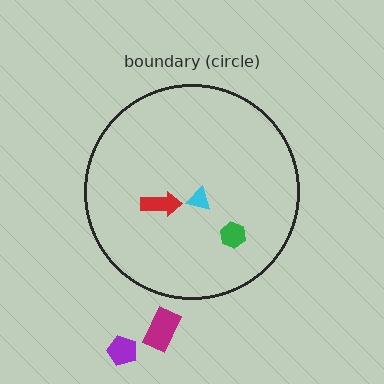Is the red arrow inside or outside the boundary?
Inside.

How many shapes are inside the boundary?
3 inside, 2 outside.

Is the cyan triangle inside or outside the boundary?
Inside.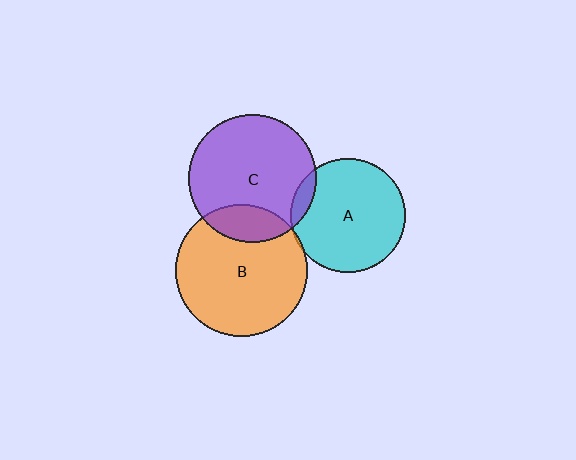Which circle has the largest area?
Circle B (orange).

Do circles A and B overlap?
Yes.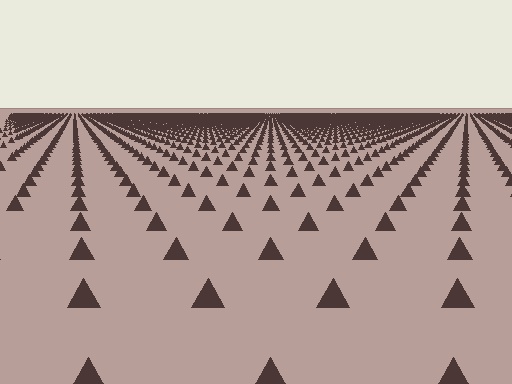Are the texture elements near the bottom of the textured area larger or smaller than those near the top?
Larger. Near the bottom, elements are closer to the viewer and appear at a bigger on-screen size.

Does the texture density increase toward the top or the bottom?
Density increases toward the top.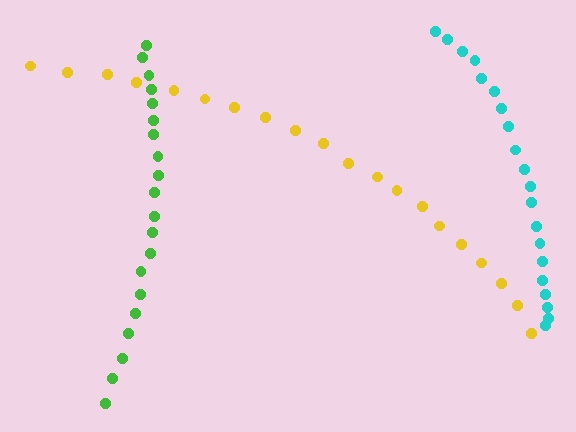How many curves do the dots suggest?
There are 3 distinct paths.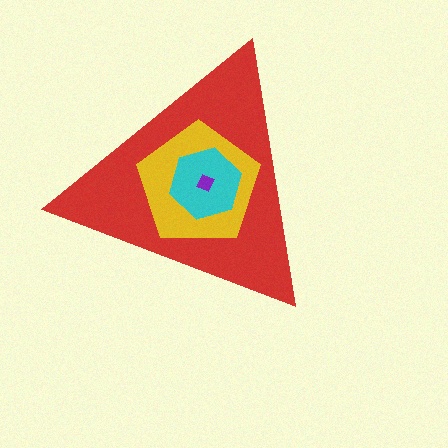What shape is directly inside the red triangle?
The yellow pentagon.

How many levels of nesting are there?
4.